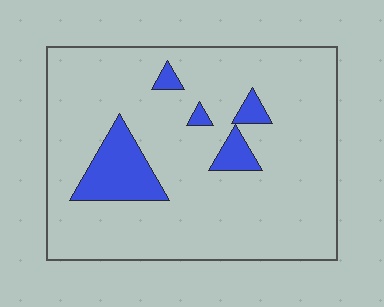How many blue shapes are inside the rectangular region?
5.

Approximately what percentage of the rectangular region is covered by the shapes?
Approximately 10%.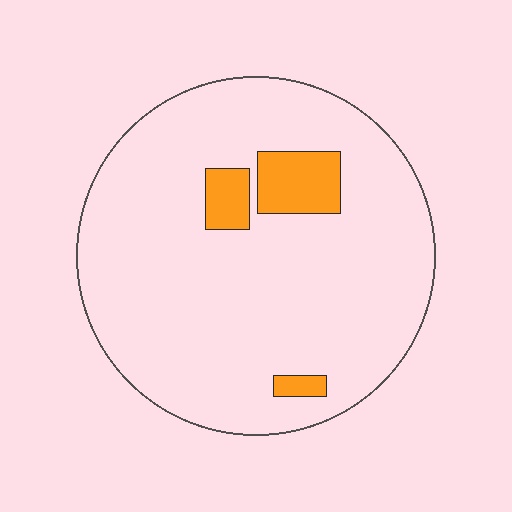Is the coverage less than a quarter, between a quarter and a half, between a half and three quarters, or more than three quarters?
Less than a quarter.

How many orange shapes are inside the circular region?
3.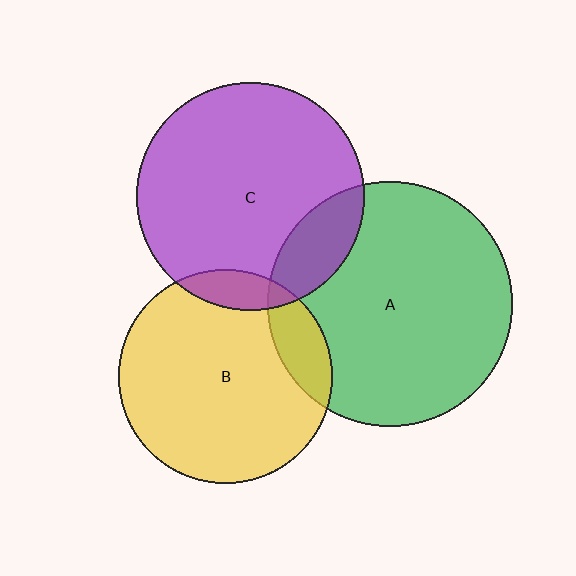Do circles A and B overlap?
Yes.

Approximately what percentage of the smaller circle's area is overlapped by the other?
Approximately 15%.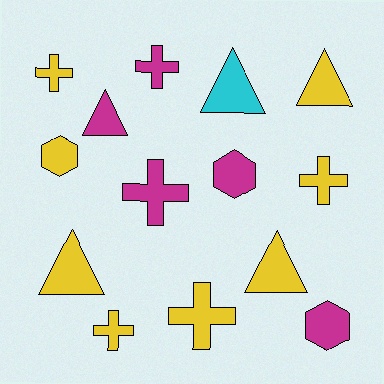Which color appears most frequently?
Yellow, with 8 objects.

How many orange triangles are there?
There are no orange triangles.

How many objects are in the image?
There are 14 objects.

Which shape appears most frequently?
Cross, with 6 objects.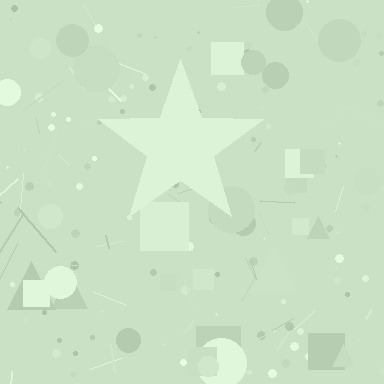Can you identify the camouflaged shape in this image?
The camouflaged shape is a star.